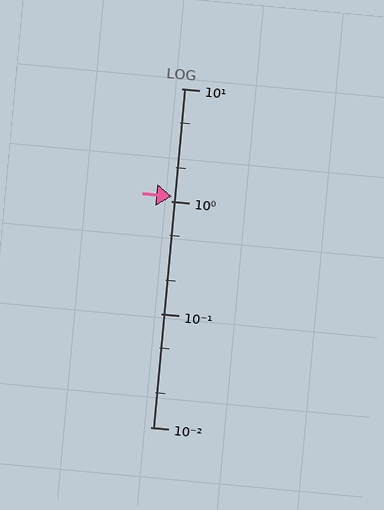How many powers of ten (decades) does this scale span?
The scale spans 3 decades, from 0.01 to 10.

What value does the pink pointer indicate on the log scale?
The pointer indicates approximately 1.1.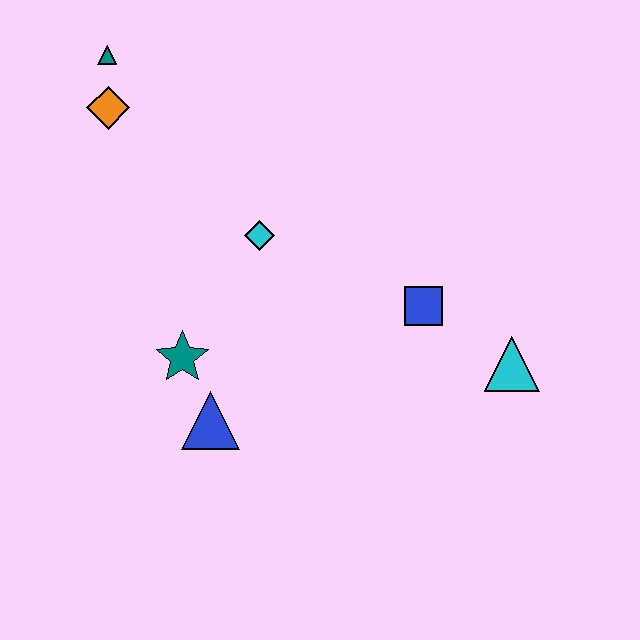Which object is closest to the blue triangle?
The teal star is closest to the blue triangle.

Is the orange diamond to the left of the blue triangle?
Yes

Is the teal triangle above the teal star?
Yes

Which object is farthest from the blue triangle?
The teal triangle is farthest from the blue triangle.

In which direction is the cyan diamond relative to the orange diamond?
The cyan diamond is to the right of the orange diamond.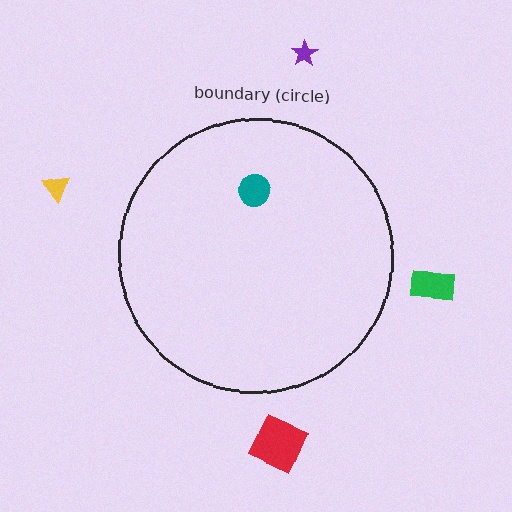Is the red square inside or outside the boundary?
Outside.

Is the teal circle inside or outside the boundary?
Inside.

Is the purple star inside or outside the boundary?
Outside.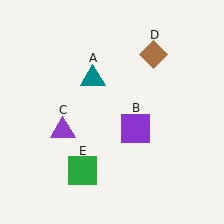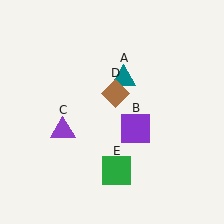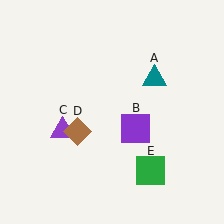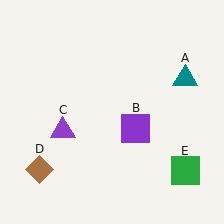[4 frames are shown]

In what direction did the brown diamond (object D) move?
The brown diamond (object D) moved down and to the left.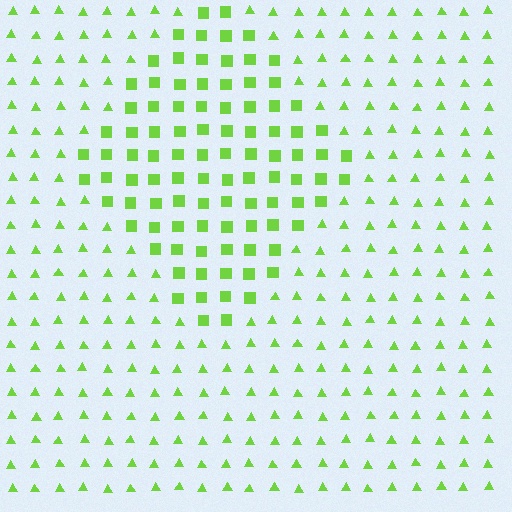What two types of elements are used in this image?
The image uses squares inside the diamond region and triangles outside it.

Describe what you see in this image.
The image is filled with small lime elements arranged in a uniform grid. A diamond-shaped region contains squares, while the surrounding area contains triangles. The boundary is defined purely by the change in element shape.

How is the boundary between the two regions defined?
The boundary is defined by a change in element shape: squares inside vs. triangles outside. All elements share the same color and spacing.